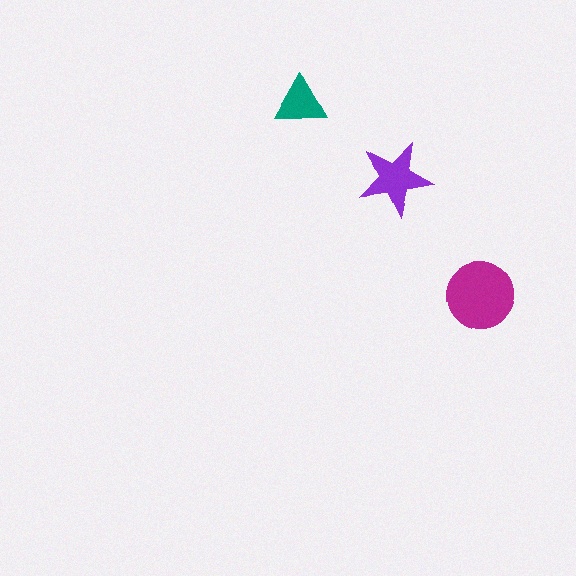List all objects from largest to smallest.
The magenta circle, the purple star, the teal triangle.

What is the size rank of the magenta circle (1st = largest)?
1st.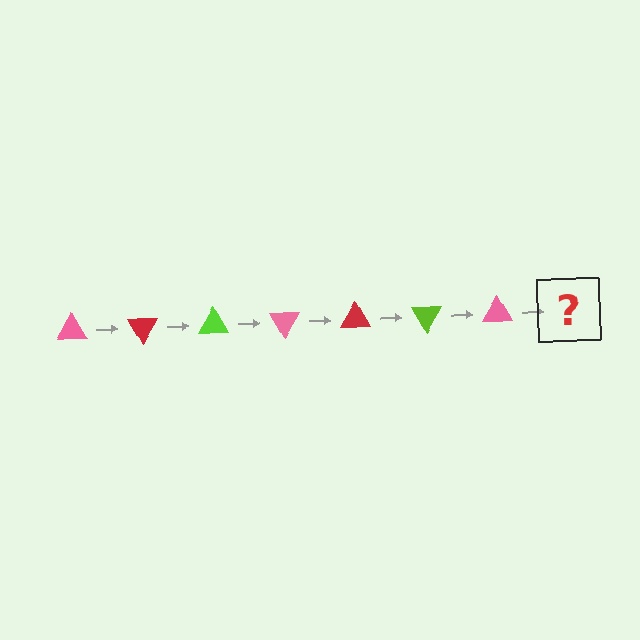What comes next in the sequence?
The next element should be a red triangle, rotated 420 degrees from the start.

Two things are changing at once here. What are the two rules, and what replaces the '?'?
The two rules are that it rotates 60 degrees each step and the color cycles through pink, red, and lime. The '?' should be a red triangle, rotated 420 degrees from the start.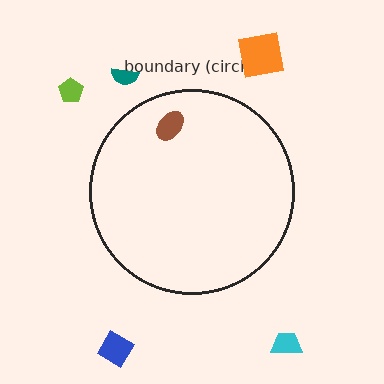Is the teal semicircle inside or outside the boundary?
Outside.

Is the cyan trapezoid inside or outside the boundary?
Outside.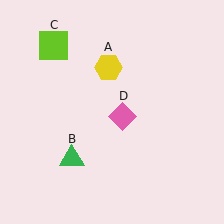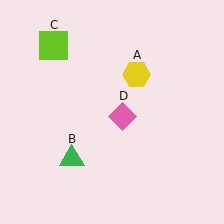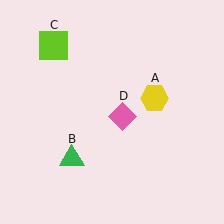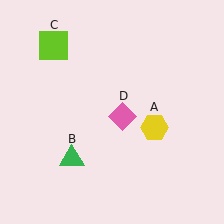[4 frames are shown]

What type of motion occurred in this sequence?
The yellow hexagon (object A) rotated clockwise around the center of the scene.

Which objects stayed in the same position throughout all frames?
Green triangle (object B) and lime square (object C) and pink diamond (object D) remained stationary.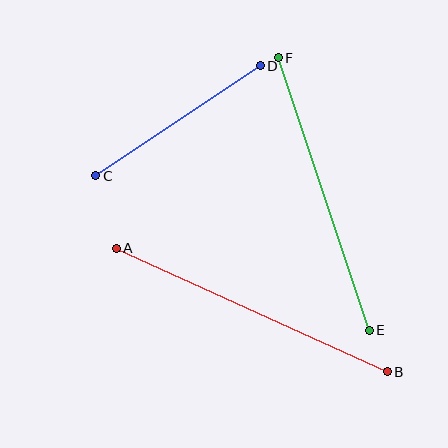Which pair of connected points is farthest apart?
Points A and B are farthest apart.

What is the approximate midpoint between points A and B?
The midpoint is at approximately (252, 310) pixels.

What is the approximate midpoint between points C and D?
The midpoint is at approximately (178, 121) pixels.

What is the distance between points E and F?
The distance is approximately 287 pixels.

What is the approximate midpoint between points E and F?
The midpoint is at approximately (324, 194) pixels.